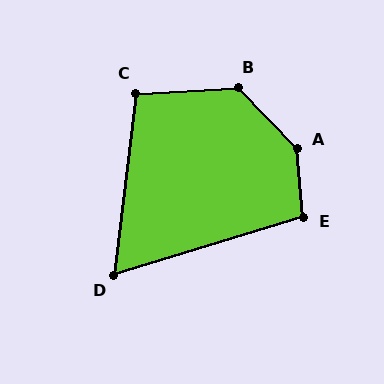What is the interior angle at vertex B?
Approximately 131 degrees (obtuse).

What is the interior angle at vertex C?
Approximately 100 degrees (obtuse).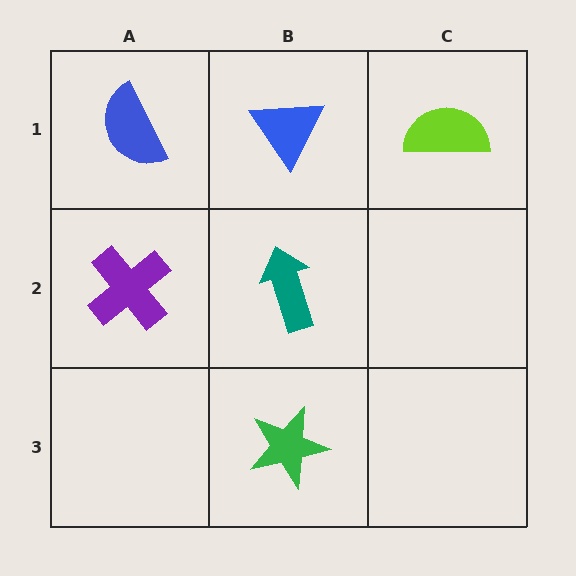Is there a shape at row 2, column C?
No, that cell is empty.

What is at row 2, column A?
A purple cross.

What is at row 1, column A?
A blue semicircle.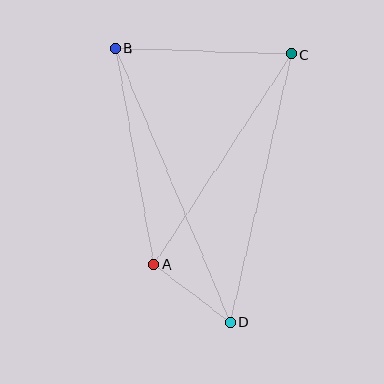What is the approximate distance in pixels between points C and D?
The distance between C and D is approximately 275 pixels.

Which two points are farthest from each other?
Points B and D are farthest from each other.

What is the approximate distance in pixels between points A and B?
The distance between A and B is approximately 219 pixels.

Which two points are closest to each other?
Points A and D are closest to each other.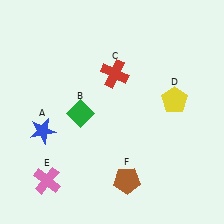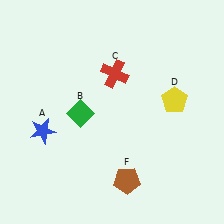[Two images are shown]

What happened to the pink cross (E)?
The pink cross (E) was removed in Image 2. It was in the bottom-left area of Image 1.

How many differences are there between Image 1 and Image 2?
There is 1 difference between the two images.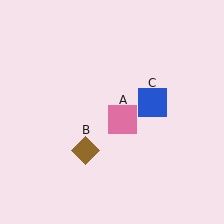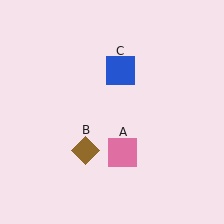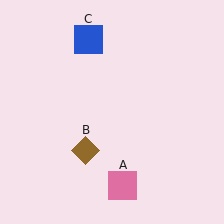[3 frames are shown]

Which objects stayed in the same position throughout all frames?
Brown diamond (object B) remained stationary.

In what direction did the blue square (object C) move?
The blue square (object C) moved up and to the left.